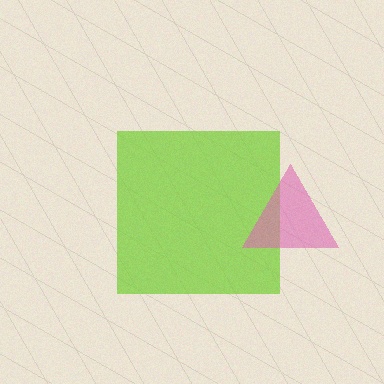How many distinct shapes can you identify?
There are 2 distinct shapes: a lime square, a pink triangle.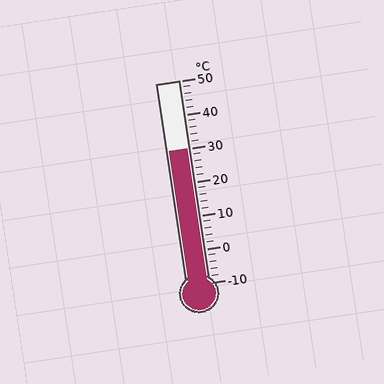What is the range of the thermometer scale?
The thermometer scale ranges from -10°C to 50°C.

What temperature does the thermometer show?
The thermometer shows approximately 30°C.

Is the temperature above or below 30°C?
The temperature is at 30°C.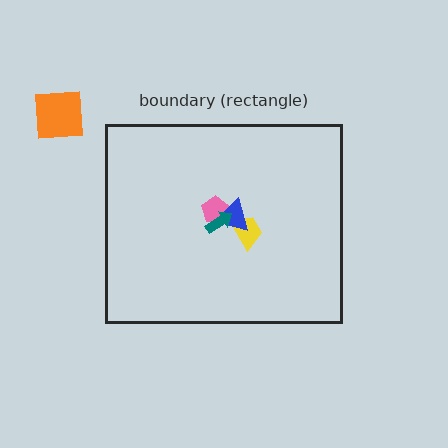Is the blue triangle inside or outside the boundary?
Inside.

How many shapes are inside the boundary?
4 inside, 1 outside.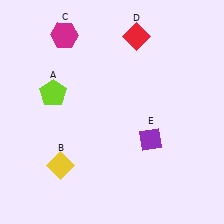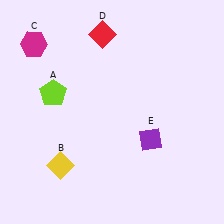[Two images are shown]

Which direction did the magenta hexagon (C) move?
The magenta hexagon (C) moved left.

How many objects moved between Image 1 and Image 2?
2 objects moved between the two images.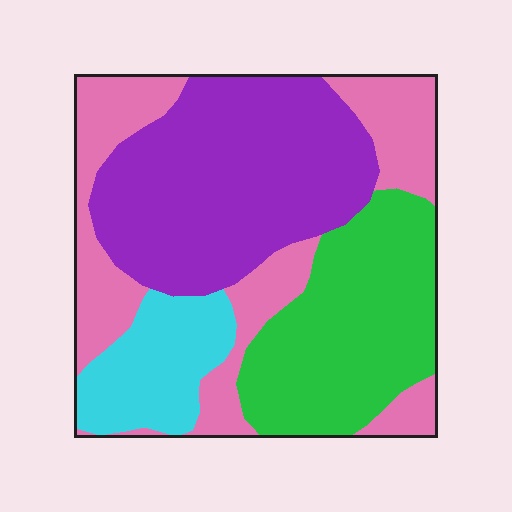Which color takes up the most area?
Purple, at roughly 35%.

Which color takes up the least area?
Cyan, at roughly 10%.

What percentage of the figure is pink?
Pink takes up about one quarter (1/4) of the figure.